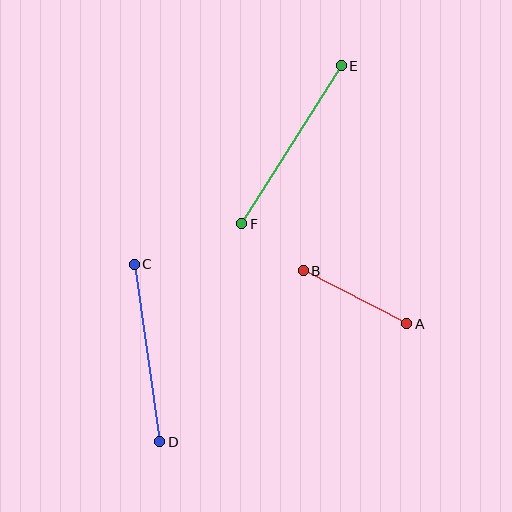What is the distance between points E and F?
The distance is approximately 187 pixels.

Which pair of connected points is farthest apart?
Points E and F are farthest apart.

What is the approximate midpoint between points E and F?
The midpoint is at approximately (291, 145) pixels.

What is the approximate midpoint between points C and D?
The midpoint is at approximately (147, 353) pixels.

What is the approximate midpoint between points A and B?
The midpoint is at approximately (355, 297) pixels.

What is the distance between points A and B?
The distance is approximately 117 pixels.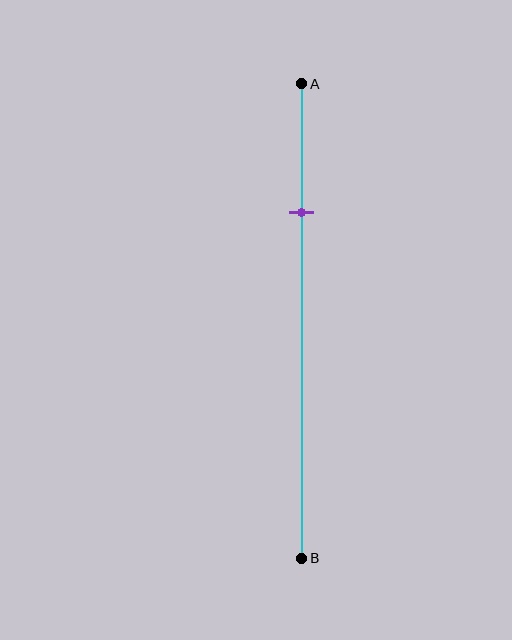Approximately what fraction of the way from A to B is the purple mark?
The purple mark is approximately 25% of the way from A to B.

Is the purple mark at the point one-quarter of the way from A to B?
Yes, the mark is approximately at the one-quarter point.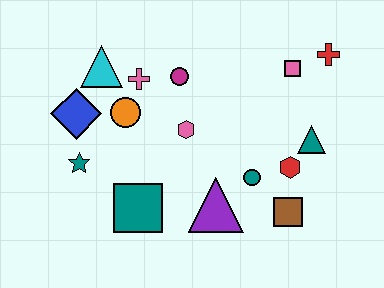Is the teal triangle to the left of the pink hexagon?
No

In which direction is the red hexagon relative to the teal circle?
The red hexagon is to the right of the teal circle.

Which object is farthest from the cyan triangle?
The brown square is farthest from the cyan triangle.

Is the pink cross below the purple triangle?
No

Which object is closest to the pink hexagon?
The magenta circle is closest to the pink hexagon.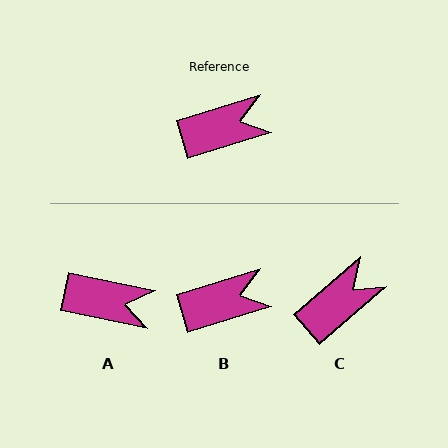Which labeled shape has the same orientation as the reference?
B.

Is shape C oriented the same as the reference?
No, it is off by about 23 degrees.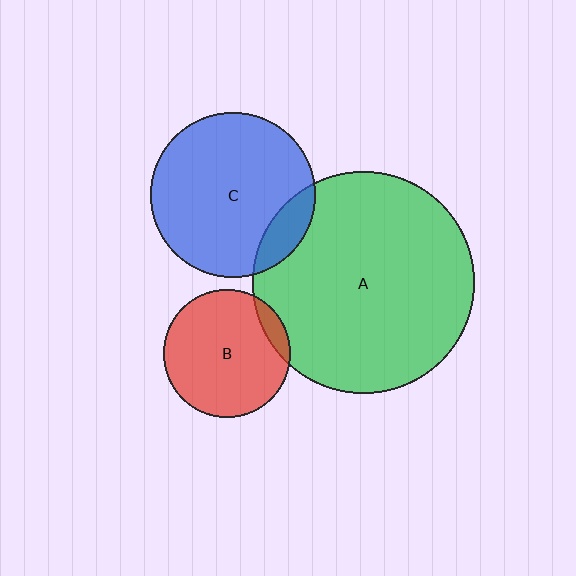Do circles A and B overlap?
Yes.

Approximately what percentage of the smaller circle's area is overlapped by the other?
Approximately 10%.